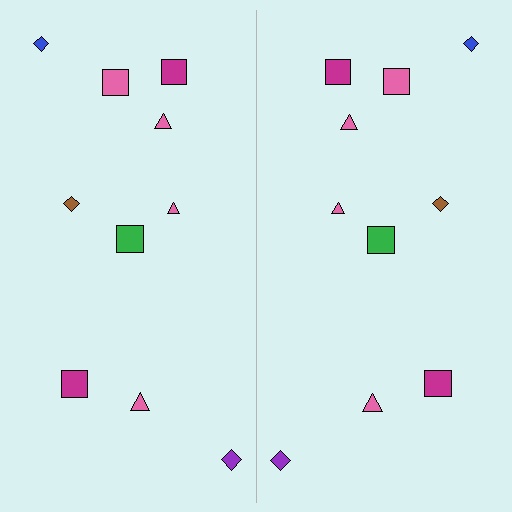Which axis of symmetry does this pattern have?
The pattern has a vertical axis of symmetry running through the center of the image.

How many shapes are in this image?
There are 20 shapes in this image.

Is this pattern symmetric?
Yes, this pattern has bilateral (reflection) symmetry.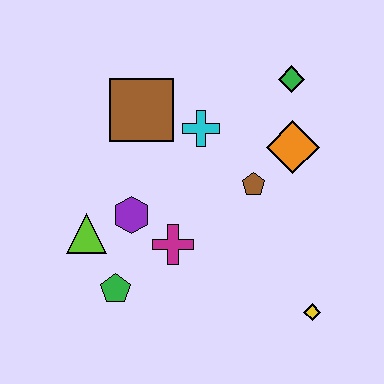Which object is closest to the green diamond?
The orange diamond is closest to the green diamond.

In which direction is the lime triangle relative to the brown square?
The lime triangle is below the brown square.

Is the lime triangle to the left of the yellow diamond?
Yes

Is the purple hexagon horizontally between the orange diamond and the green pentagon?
Yes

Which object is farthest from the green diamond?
The green pentagon is farthest from the green diamond.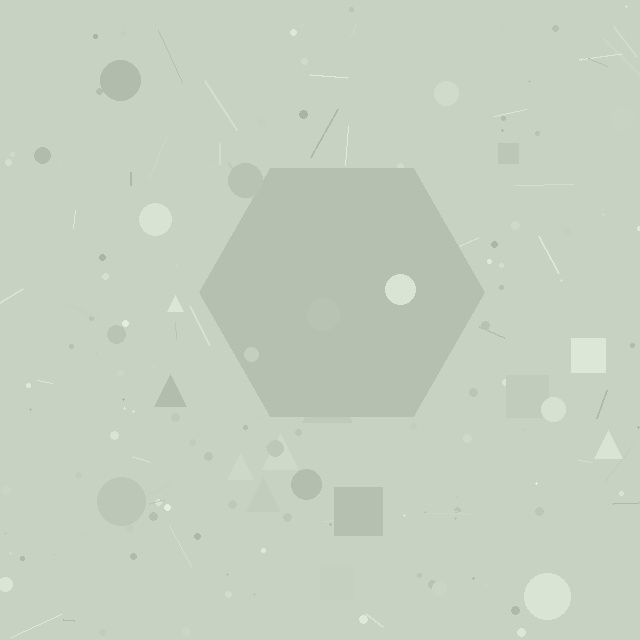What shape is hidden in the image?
A hexagon is hidden in the image.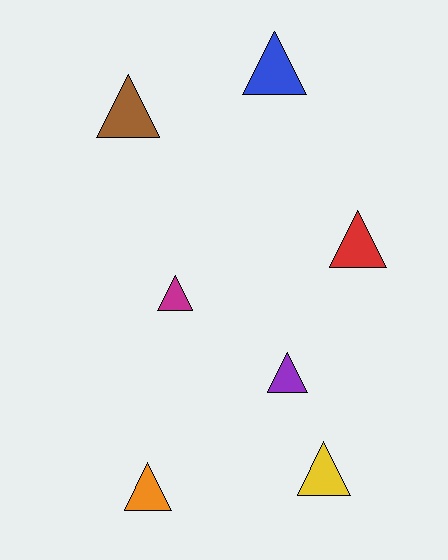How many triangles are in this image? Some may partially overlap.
There are 7 triangles.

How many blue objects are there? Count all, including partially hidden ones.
There is 1 blue object.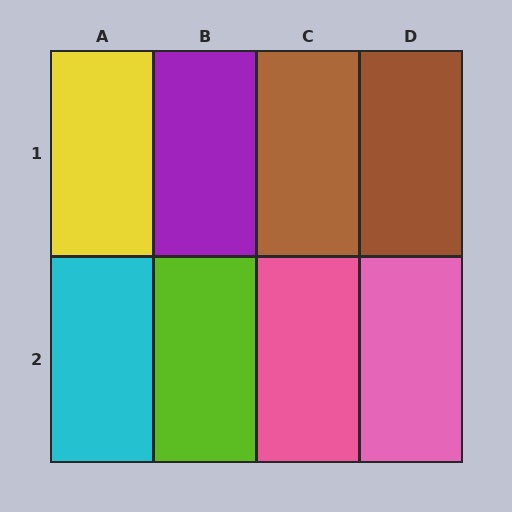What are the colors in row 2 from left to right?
Cyan, lime, pink, pink.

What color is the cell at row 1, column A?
Yellow.